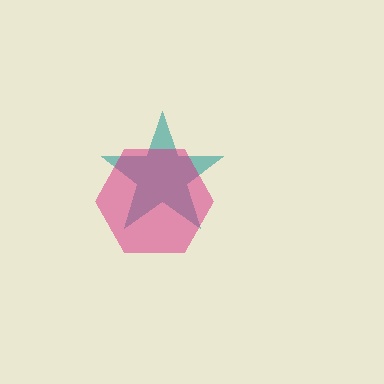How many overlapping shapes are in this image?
There are 2 overlapping shapes in the image.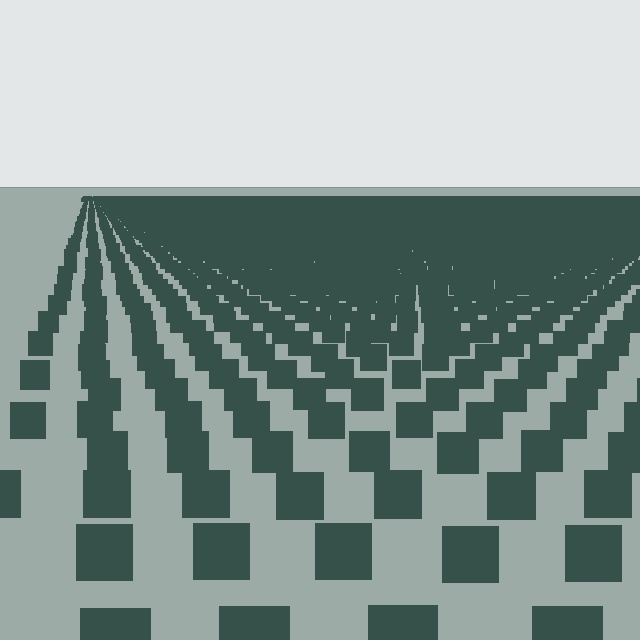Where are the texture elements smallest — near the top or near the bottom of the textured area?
Near the top.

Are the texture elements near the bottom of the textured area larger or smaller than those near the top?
Larger. Near the bottom, elements are closer to the viewer and appear at a bigger on-screen size.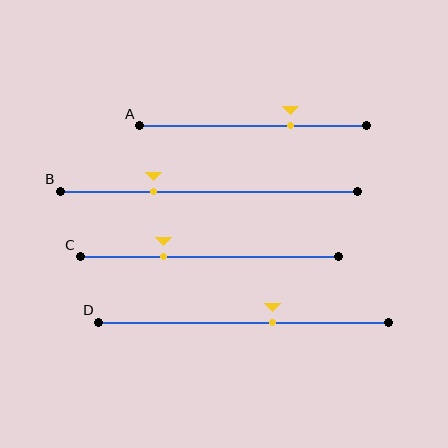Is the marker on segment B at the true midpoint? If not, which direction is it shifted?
No, the marker on segment B is shifted to the left by about 19% of the segment length.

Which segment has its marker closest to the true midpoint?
Segment D has its marker closest to the true midpoint.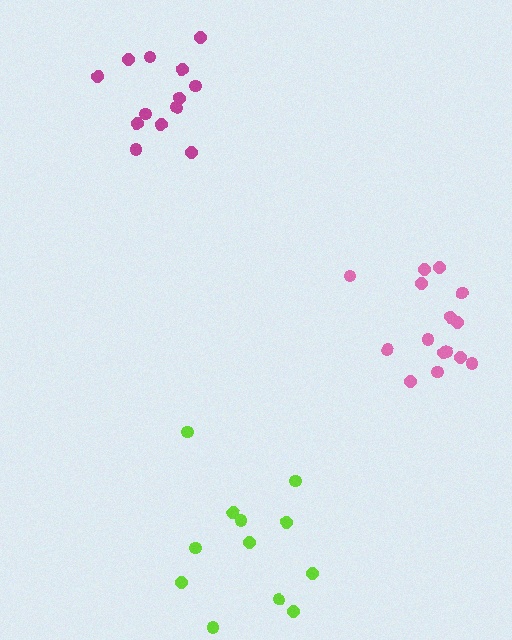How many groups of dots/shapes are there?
There are 3 groups.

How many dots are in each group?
Group 1: 12 dots, Group 2: 15 dots, Group 3: 13 dots (40 total).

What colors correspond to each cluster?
The clusters are colored: lime, pink, magenta.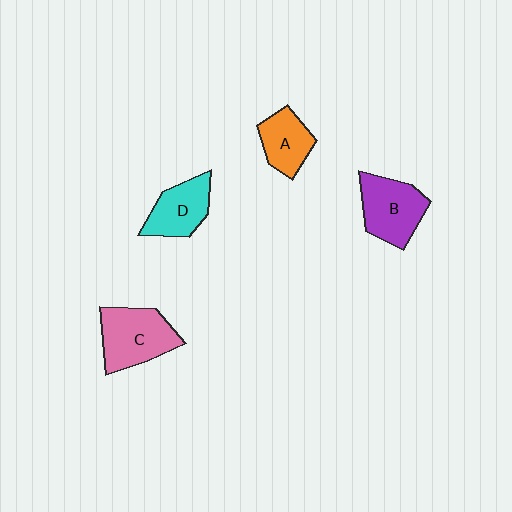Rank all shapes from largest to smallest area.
From largest to smallest: C (pink), B (purple), D (cyan), A (orange).